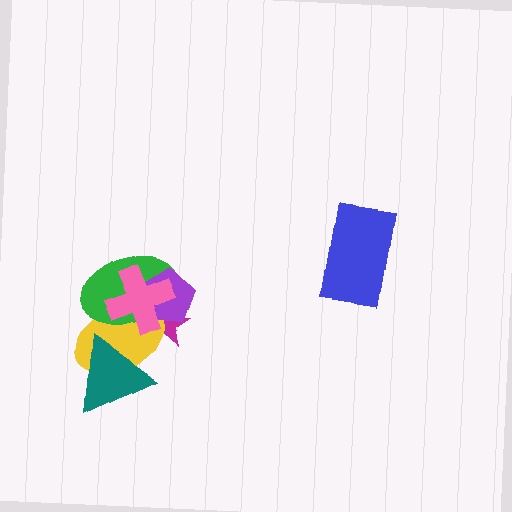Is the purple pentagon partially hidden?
Yes, it is partially covered by another shape.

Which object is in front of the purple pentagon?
The pink cross is in front of the purple pentagon.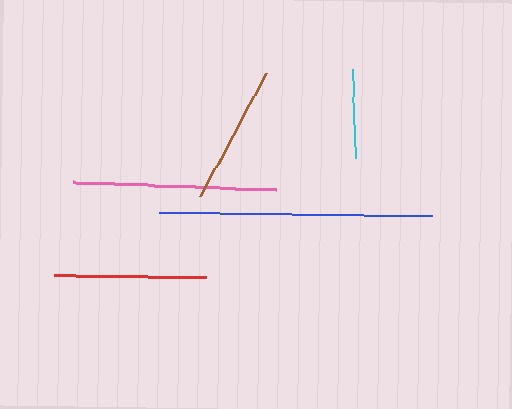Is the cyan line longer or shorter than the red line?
The red line is longer than the cyan line.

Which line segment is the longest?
The blue line is the longest at approximately 273 pixels.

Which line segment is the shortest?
The cyan line is the shortest at approximately 88 pixels.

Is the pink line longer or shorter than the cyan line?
The pink line is longer than the cyan line.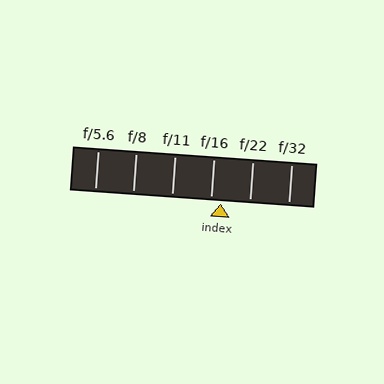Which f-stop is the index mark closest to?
The index mark is closest to f/16.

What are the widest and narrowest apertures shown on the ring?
The widest aperture shown is f/5.6 and the narrowest is f/32.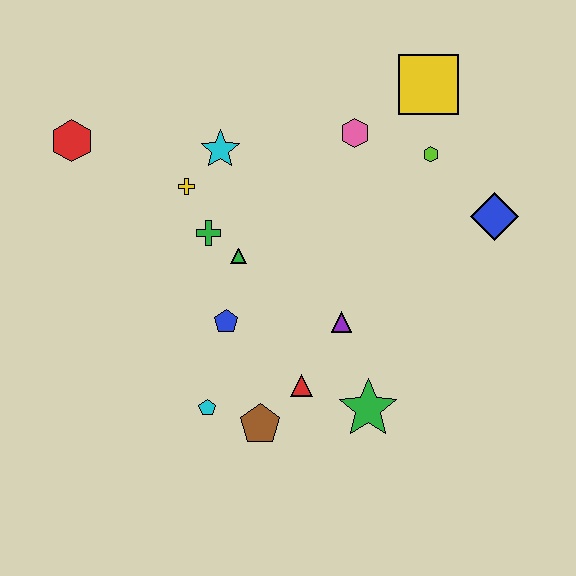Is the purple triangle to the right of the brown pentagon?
Yes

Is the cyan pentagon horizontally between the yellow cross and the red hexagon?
No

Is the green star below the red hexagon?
Yes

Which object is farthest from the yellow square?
The cyan pentagon is farthest from the yellow square.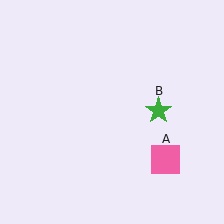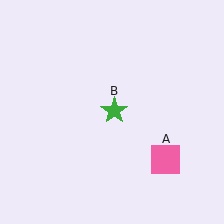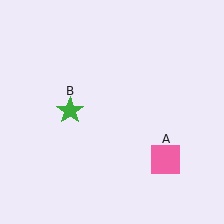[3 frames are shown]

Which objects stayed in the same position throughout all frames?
Pink square (object A) remained stationary.